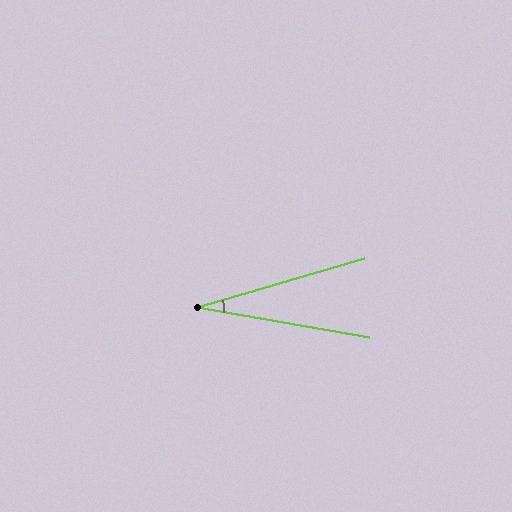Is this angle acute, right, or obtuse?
It is acute.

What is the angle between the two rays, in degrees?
Approximately 26 degrees.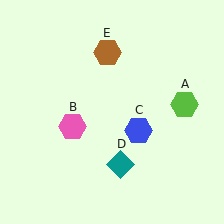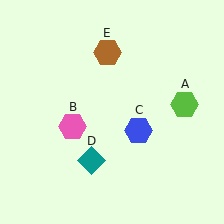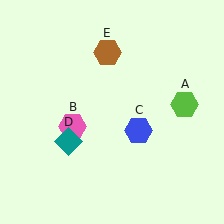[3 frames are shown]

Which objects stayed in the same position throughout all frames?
Lime hexagon (object A) and pink hexagon (object B) and blue hexagon (object C) and brown hexagon (object E) remained stationary.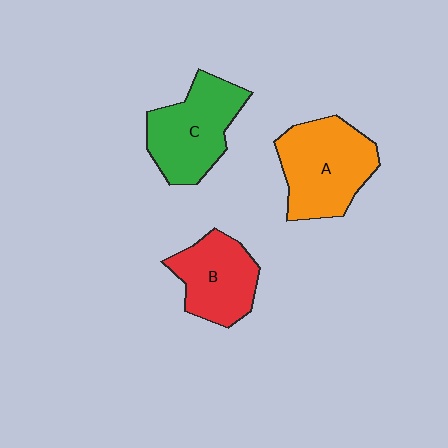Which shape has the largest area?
Shape A (orange).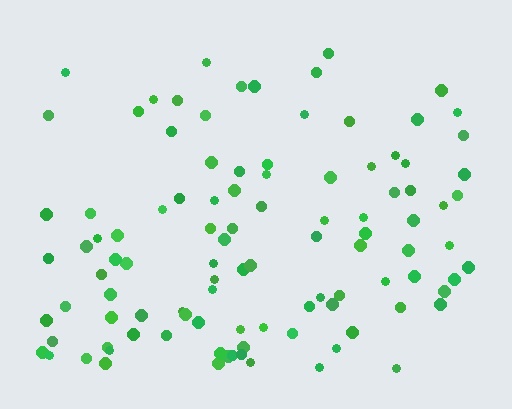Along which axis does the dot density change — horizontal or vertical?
Vertical.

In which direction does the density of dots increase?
From top to bottom, with the bottom side densest.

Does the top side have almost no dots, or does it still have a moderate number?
Still a moderate number, just noticeably fewer than the bottom.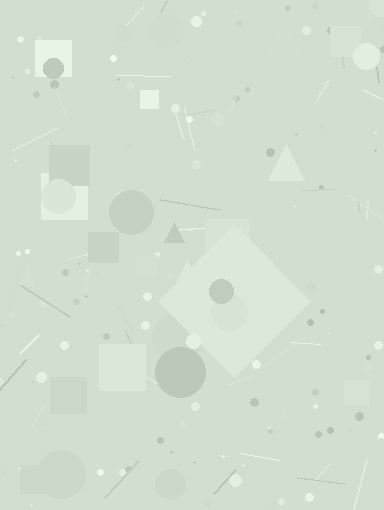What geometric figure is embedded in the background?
A diamond is embedded in the background.